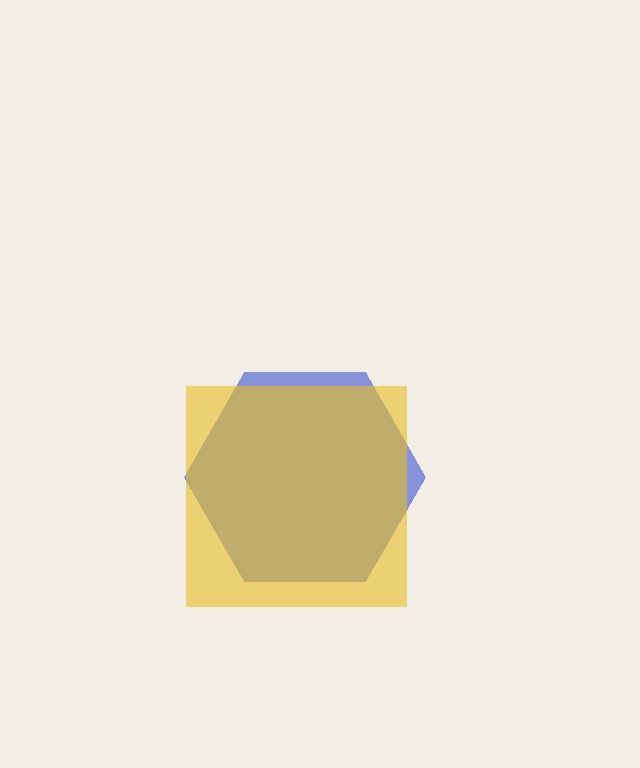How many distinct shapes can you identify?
There are 2 distinct shapes: a blue hexagon, a yellow square.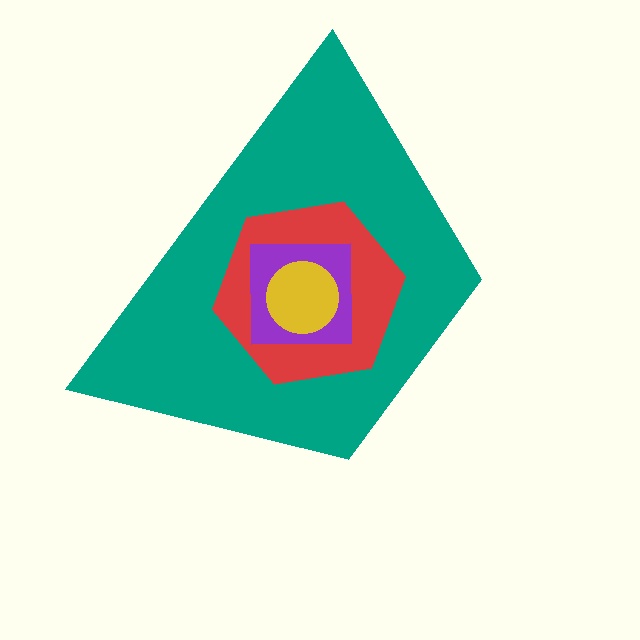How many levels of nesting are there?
4.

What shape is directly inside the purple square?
The yellow circle.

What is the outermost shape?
The teal trapezoid.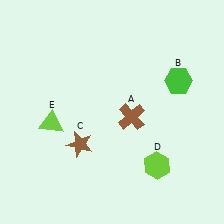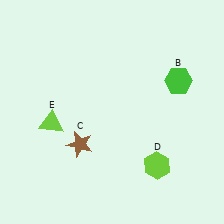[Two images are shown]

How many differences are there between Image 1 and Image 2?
There is 1 difference between the two images.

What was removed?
The brown cross (A) was removed in Image 2.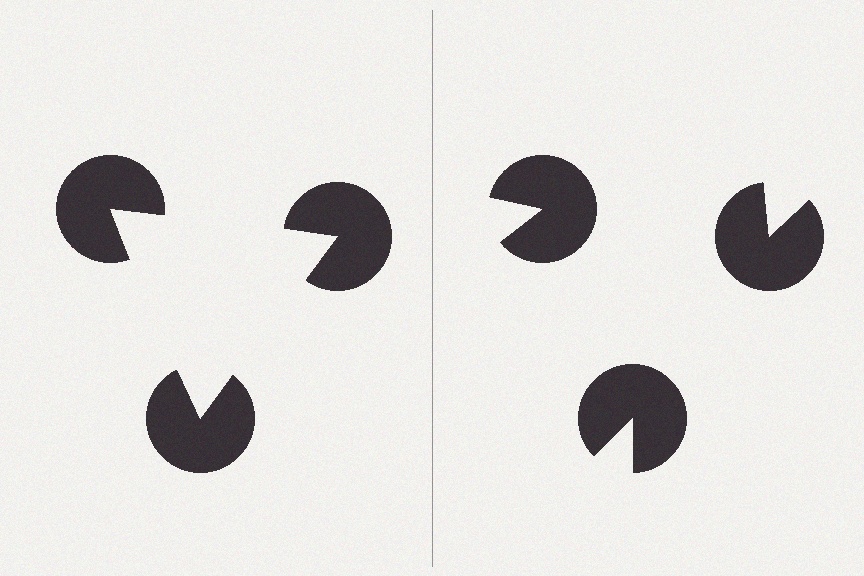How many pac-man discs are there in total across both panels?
6 — 3 on each side.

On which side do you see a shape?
An illusory triangle appears on the left side. On the right side the wedge cuts are rotated, so no coherent shape forms.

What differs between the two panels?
The pac-man discs are positioned identically on both sides; only the wedge orientations differ. On the left they align to a triangle; on the right they are misaligned.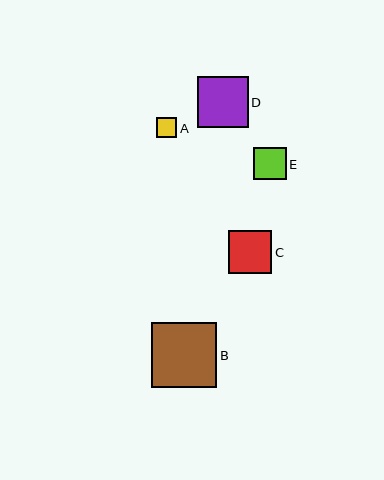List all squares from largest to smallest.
From largest to smallest: B, D, C, E, A.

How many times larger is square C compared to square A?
Square C is approximately 2.1 times the size of square A.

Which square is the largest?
Square B is the largest with a size of approximately 65 pixels.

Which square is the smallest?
Square A is the smallest with a size of approximately 20 pixels.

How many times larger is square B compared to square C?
Square B is approximately 1.5 times the size of square C.